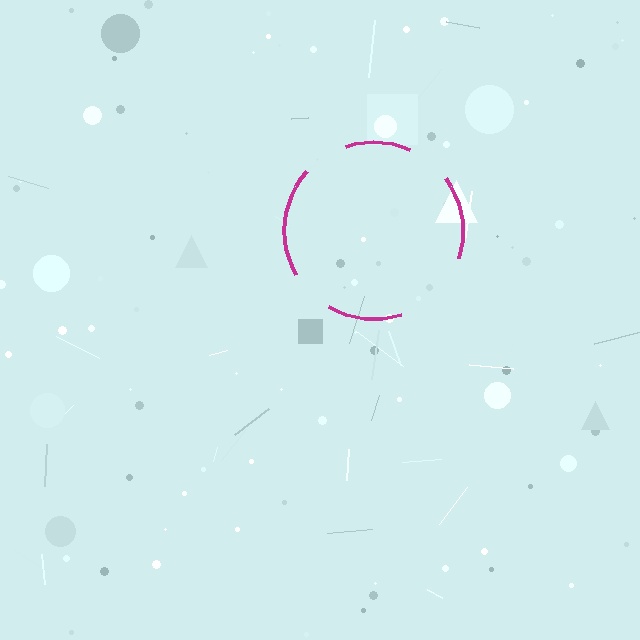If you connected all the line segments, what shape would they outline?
They would outline a circle.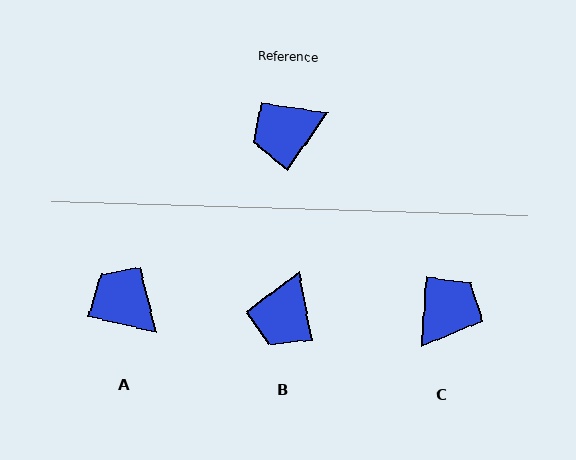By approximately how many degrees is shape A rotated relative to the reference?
Approximately 68 degrees clockwise.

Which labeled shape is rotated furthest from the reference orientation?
C, about 149 degrees away.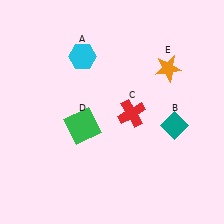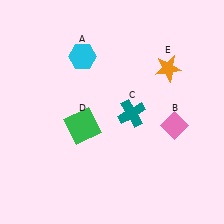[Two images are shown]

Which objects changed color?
B changed from teal to pink. C changed from red to teal.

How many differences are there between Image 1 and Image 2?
There are 2 differences between the two images.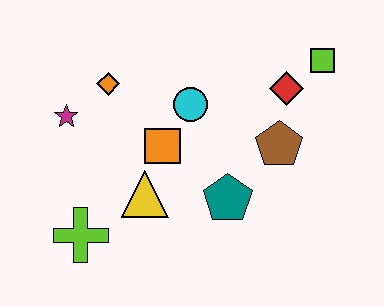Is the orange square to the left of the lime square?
Yes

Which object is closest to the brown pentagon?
The red diamond is closest to the brown pentagon.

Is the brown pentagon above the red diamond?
No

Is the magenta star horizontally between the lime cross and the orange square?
No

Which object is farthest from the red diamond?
The lime cross is farthest from the red diamond.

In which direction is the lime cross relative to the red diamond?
The lime cross is to the left of the red diamond.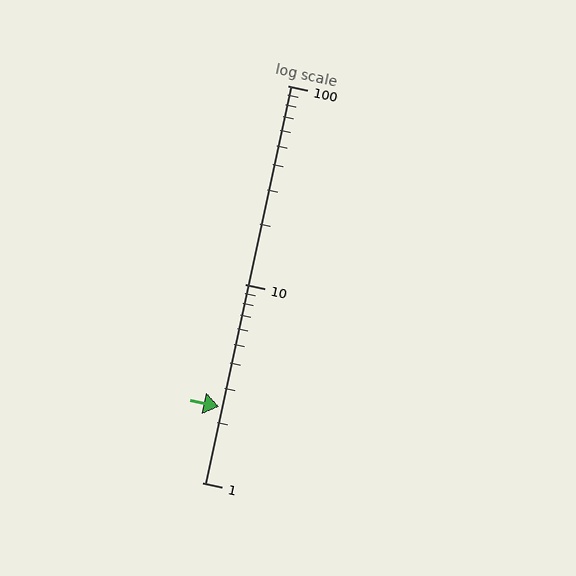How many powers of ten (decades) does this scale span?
The scale spans 2 decades, from 1 to 100.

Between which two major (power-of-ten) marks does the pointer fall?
The pointer is between 1 and 10.